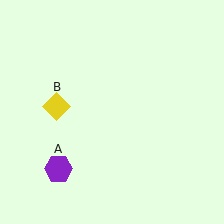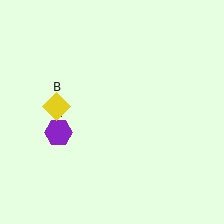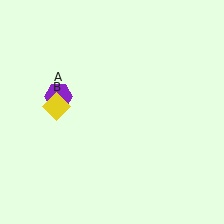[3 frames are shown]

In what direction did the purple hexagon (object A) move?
The purple hexagon (object A) moved up.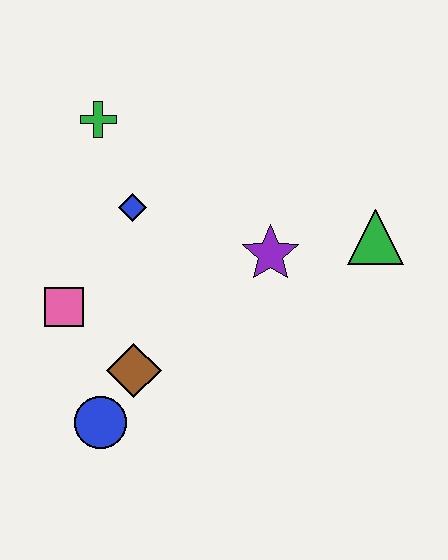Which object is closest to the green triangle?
The purple star is closest to the green triangle.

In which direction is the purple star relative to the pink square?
The purple star is to the right of the pink square.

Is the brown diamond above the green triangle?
No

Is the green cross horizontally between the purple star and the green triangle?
No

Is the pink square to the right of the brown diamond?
No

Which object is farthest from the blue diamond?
The green triangle is farthest from the blue diamond.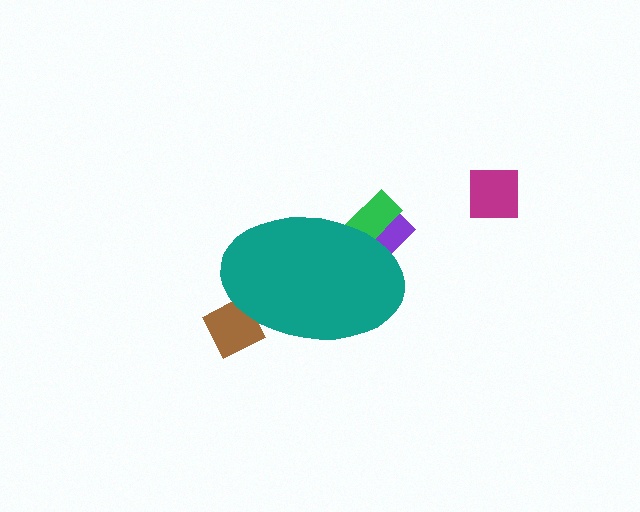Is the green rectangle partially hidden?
Yes, the green rectangle is partially hidden behind the teal ellipse.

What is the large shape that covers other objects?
A teal ellipse.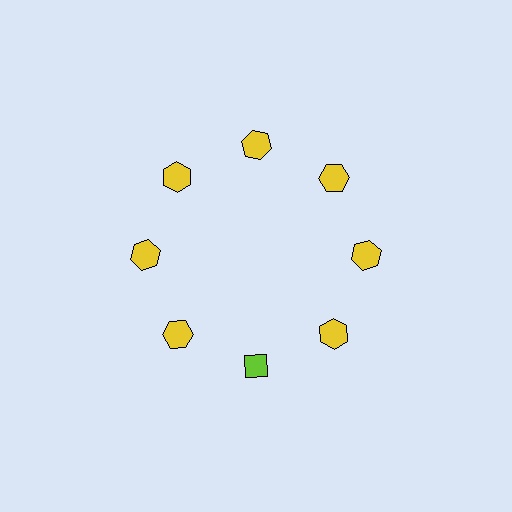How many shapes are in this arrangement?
There are 8 shapes arranged in a ring pattern.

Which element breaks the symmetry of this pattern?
The lime diamond at roughly the 6 o'clock position breaks the symmetry. All other shapes are yellow hexagons.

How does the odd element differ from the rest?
It differs in both color (lime instead of yellow) and shape (diamond instead of hexagon).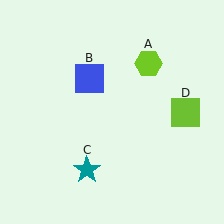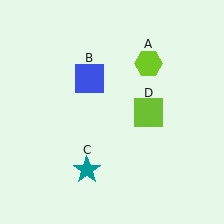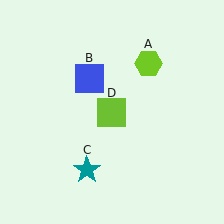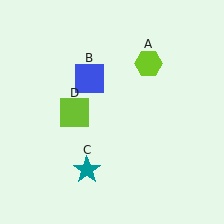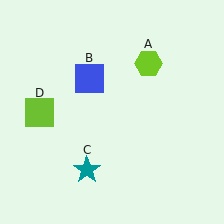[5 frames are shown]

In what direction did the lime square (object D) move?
The lime square (object D) moved left.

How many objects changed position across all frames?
1 object changed position: lime square (object D).